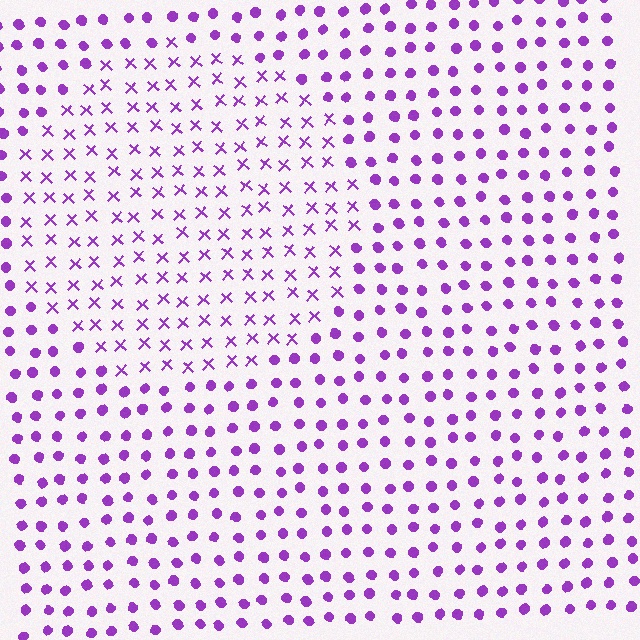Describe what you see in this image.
The image is filled with small purple elements arranged in a uniform grid. A circle-shaped region contains X marks, while the surrounding area contains circles. The boundary is defined purely by the change in element shape.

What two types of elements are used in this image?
The image uses X marks inside the circle region and circles outside it.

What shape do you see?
I see a circle.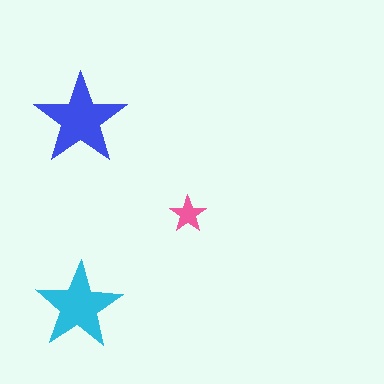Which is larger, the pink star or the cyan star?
The cyan one.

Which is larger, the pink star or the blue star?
The blue one.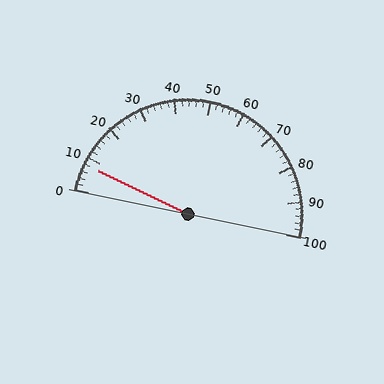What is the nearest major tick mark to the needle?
The nearest major tick mark is 10.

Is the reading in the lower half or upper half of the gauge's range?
The reading is in the lower half of the range (0 to 100).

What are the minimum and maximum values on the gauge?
The gauge ranges from 0 to 100.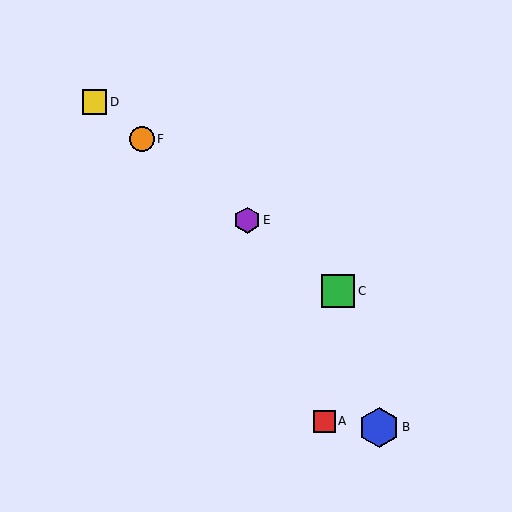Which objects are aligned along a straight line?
Objects C, D, E, F are aligned along a straight line.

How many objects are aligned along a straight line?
4 objects (C, D, E, F) are aligned along a straight line.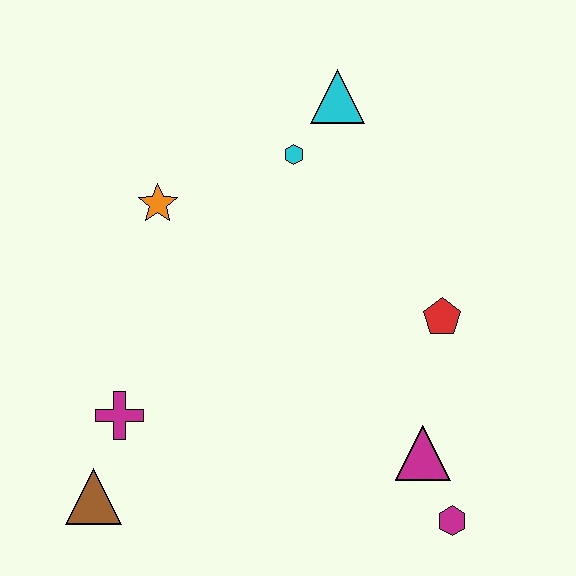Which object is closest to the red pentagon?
The magenta triangle is closest to the red pentagon.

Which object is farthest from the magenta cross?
The cyan triangle is farthest from the magenta cross.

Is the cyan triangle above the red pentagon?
Yes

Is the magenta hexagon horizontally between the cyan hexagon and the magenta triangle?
No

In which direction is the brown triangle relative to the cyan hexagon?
The brown triangle is below the cyan hexagon.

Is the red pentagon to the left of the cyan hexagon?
No